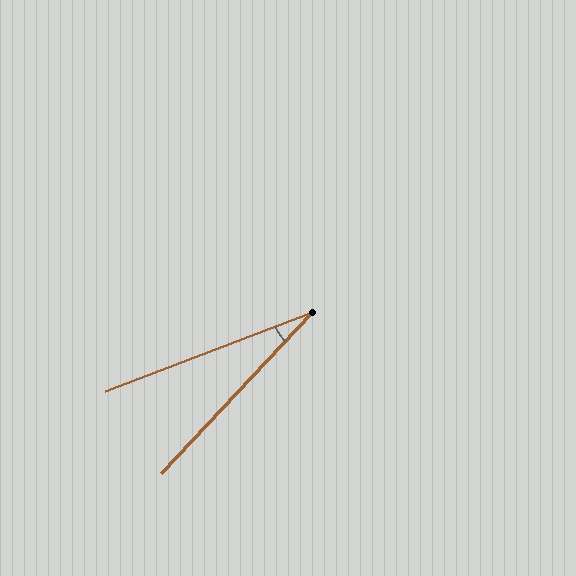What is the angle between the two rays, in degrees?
Approximately 26 degrees.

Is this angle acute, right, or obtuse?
It is acute.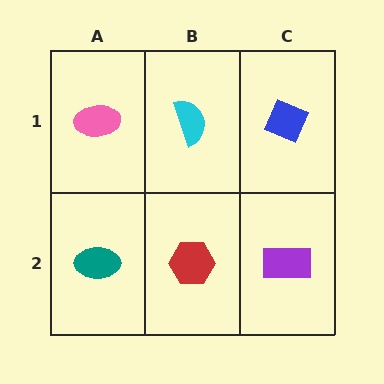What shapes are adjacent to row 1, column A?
A teal ellipse (row 2, column A), a cyan semicircle (row 1, column B).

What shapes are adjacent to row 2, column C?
A blue diamond (row 1, column C), a red hexagon (row 2, column B).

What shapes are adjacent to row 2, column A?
A pink ellipse (row 1, column A), a red hexagon (row 2, column B).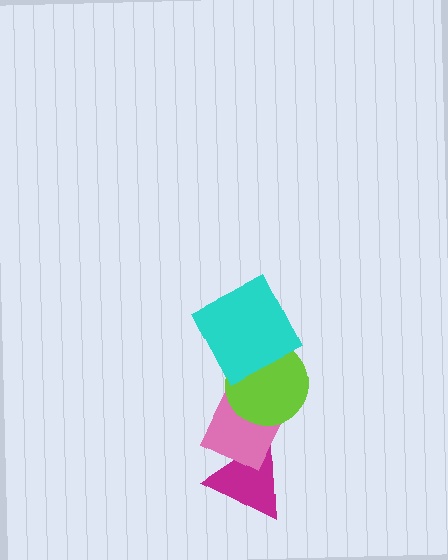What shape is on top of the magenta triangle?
The pink diamond is on top of the magenta triangle.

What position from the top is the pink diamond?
The pink diamond is 3rd from the top.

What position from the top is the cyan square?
The cyan square is 1st from the top.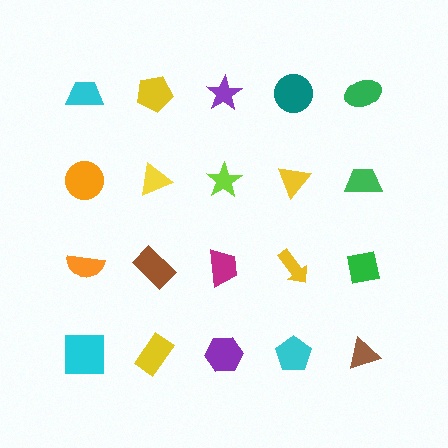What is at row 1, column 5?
A green ellipse.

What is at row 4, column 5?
A brown triangle.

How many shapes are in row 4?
5 shapes.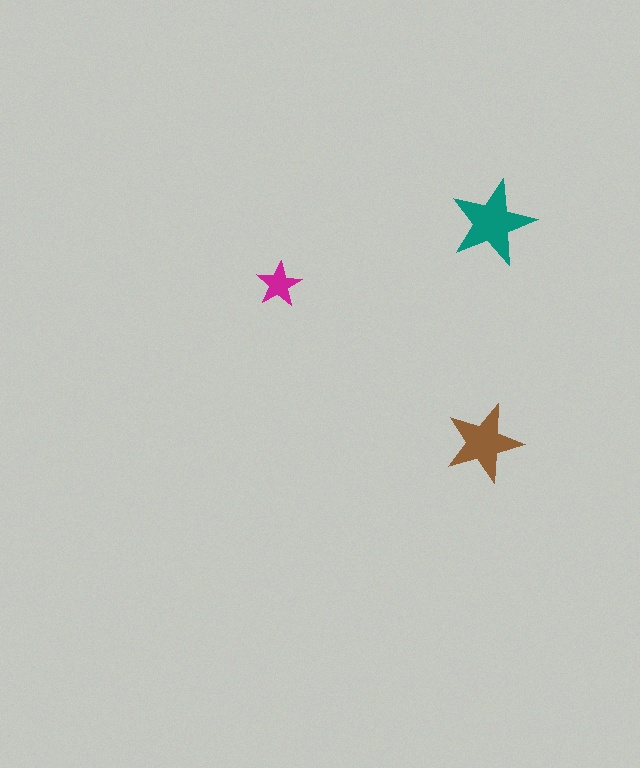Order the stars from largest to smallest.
the teal one, the brown one, the magenta one.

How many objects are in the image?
There are 3 objects in the image.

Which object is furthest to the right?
The teal star is rightmost.